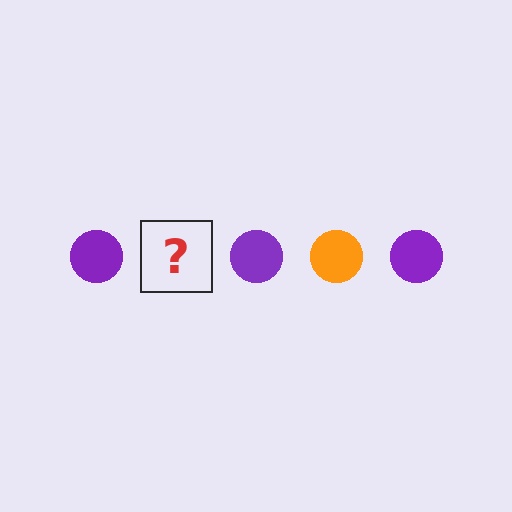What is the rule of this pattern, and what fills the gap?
The rule is that the pattern cycles through purple, orange circles. The gap should be filled with an orange circle.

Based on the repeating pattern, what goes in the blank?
The blank should be an orange circle.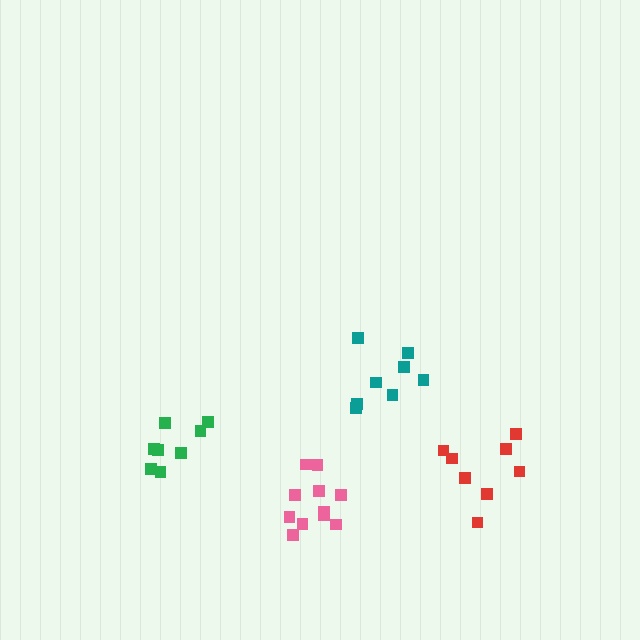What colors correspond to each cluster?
The clusters are colored: red, green, teal, pink.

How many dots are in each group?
Group 1: 8 dots, Group 2: 8 dots, Group 3: 8 dots, Group 4: 11 dots (35 total).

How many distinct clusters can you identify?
There are 4 distinct clusters.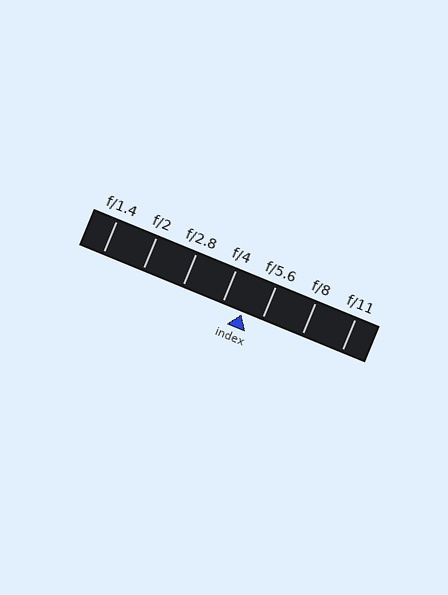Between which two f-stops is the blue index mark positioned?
The index mark is between f/4 and f/5.6.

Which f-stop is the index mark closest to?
The index mark is closest to f/5.6.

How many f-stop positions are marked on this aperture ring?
There are 7 f-stop positions marked.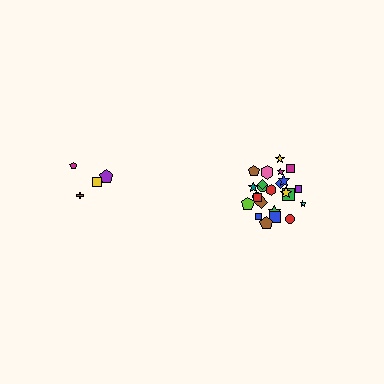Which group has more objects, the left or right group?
The right group.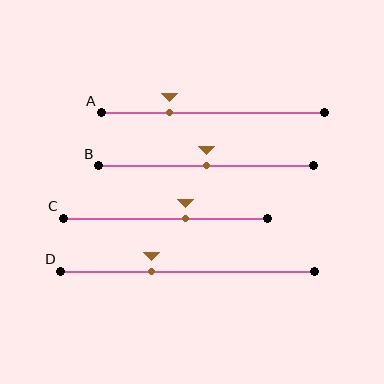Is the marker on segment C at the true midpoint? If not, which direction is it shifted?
No, the marker on segment C is shifted to the right by about 10% of the segment length.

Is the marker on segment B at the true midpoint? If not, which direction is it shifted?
Yes, the marker on segment B is at the true midpoint.